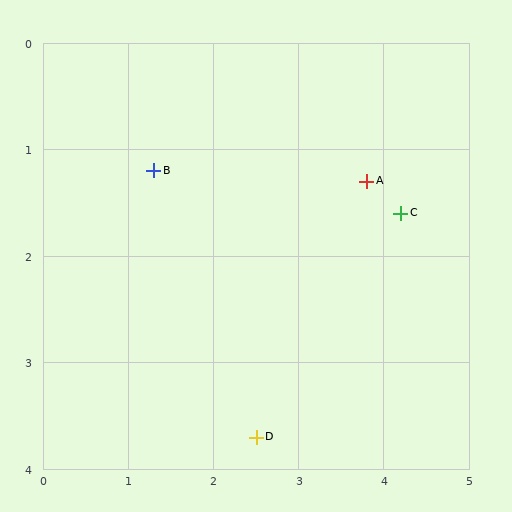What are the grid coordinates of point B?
Point B is at approximately (1.3, 1.2).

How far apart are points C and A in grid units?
Points C and A are about 0.5 grid units apart.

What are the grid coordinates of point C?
Point C is at approximately (4.2, 1.6).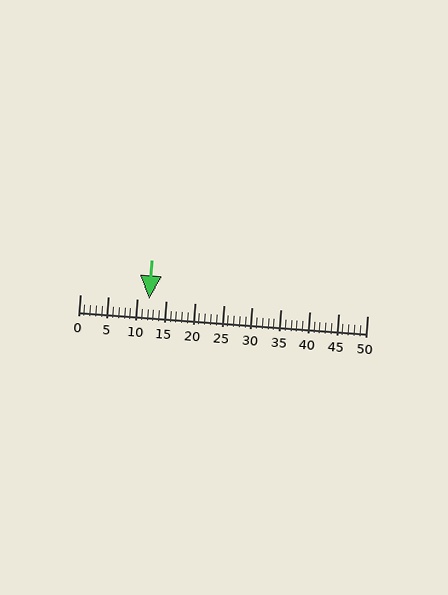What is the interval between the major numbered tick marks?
The major tick marks are spaced 5 units apart.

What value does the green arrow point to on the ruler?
The green arrow points to approximately 12.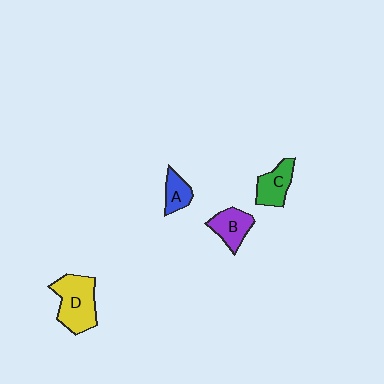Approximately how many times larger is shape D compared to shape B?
Approximately 1.6 times.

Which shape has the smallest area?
Shape A (blue).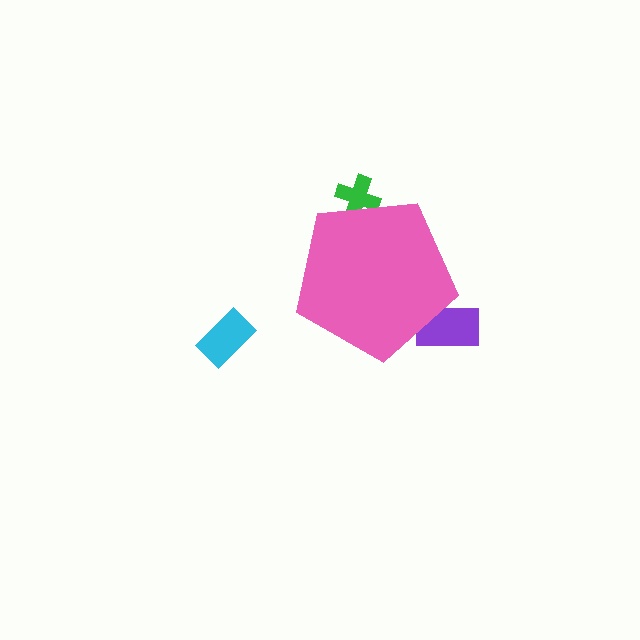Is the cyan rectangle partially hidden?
No, the cyan rectangle is fully visible.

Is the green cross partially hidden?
Yes, the green cross is partially hidden behind the pink pentagon.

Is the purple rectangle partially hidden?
Yes, the purple rectangle is partially hidden behind the pink pentagon.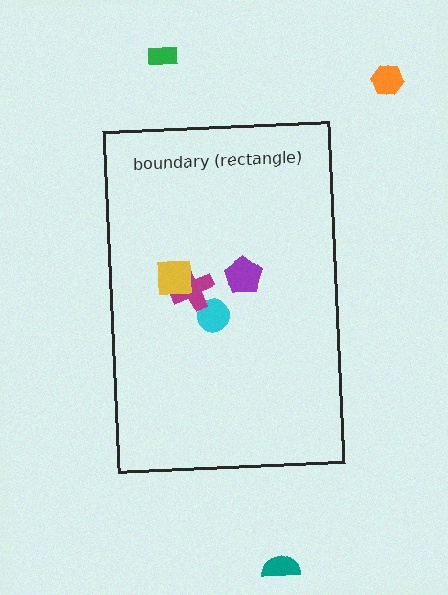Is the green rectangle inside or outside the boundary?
Outside.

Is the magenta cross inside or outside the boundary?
Inside.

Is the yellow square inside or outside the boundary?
Inside.